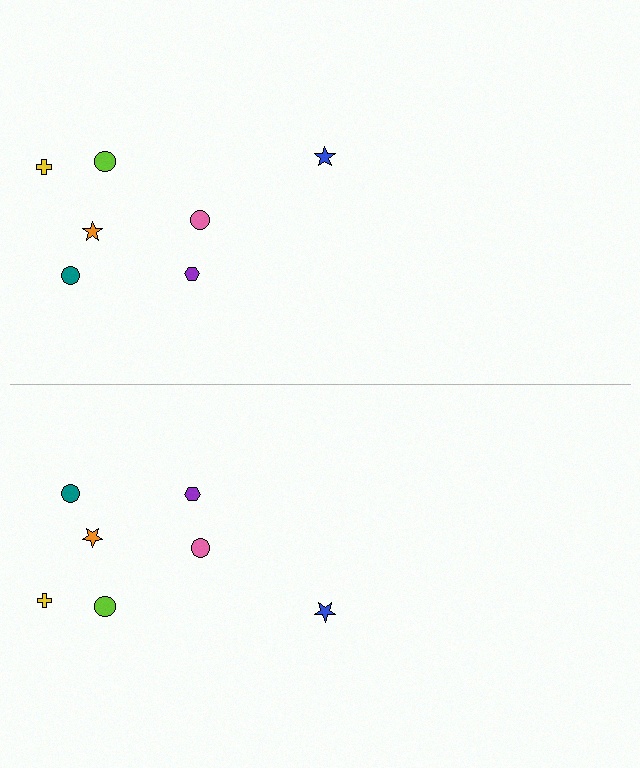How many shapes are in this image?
There are 14 shapes in this image.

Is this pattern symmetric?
Yes, this pattern has bilateral (reflection) symmetry.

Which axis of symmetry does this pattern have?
The pattern has a horizontal axis of symmetry running through the center of the image.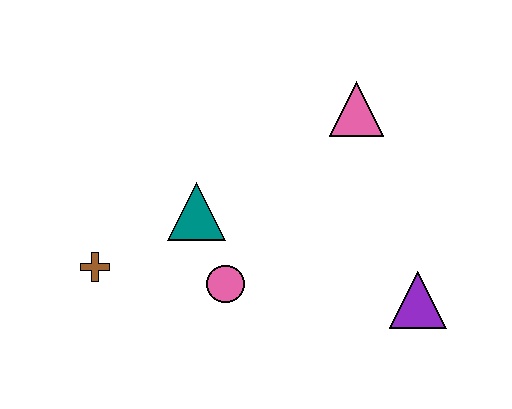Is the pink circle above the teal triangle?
No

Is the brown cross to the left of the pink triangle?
Yes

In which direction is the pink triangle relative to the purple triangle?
The pink triangle is above the purple triangle.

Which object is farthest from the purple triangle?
The brown cross is farthest from the purple triangle.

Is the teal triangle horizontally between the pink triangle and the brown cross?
Yes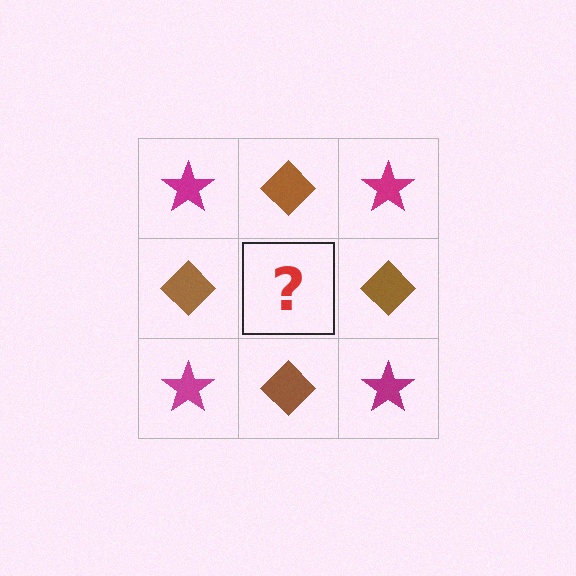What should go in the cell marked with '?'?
The missing cell should contain a magenta star.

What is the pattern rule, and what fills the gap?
The rule is that it alternates magenta star and brown diamond in a checkerboard pattern. The gap should be filled with a magenta star.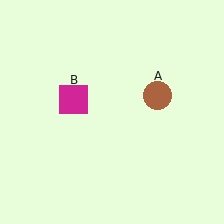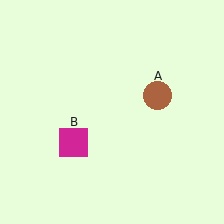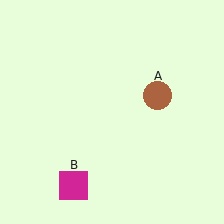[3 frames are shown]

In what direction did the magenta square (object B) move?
The magenta square (object B) moved down.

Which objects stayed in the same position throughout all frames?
Brown circle (object A) remained stationary.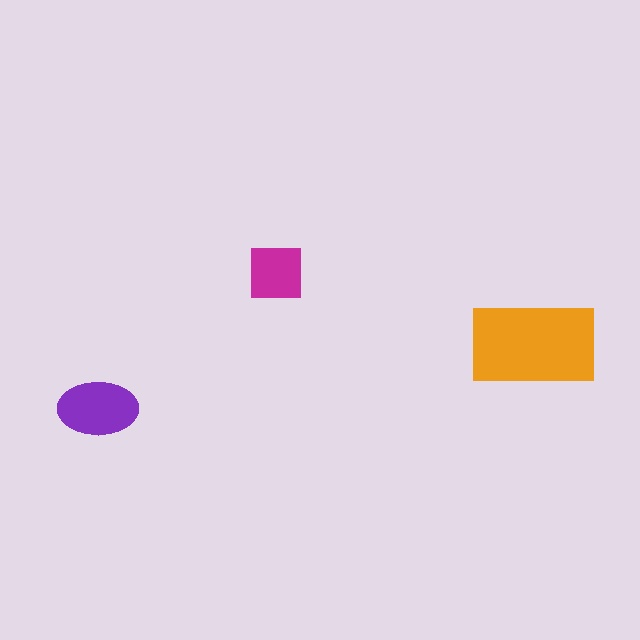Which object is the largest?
The orange rectangle.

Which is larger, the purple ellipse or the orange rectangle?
The orange rectangle.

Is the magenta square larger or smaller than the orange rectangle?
Smaller.